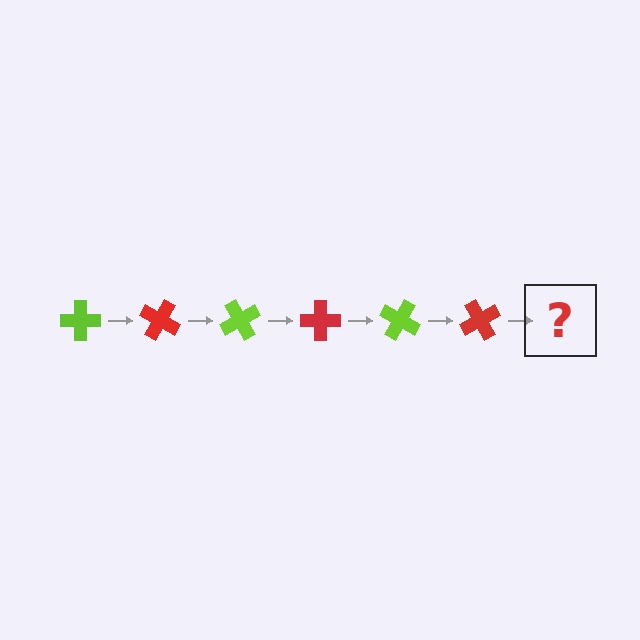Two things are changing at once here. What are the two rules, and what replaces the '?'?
The two rules are that it rotates 30 degrees each step and the color cycles through lime and red. The '?' should be a lime cross, rotated 180 degrees from the start.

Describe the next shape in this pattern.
It should be a lime cross, rotated 180 degrees from the start.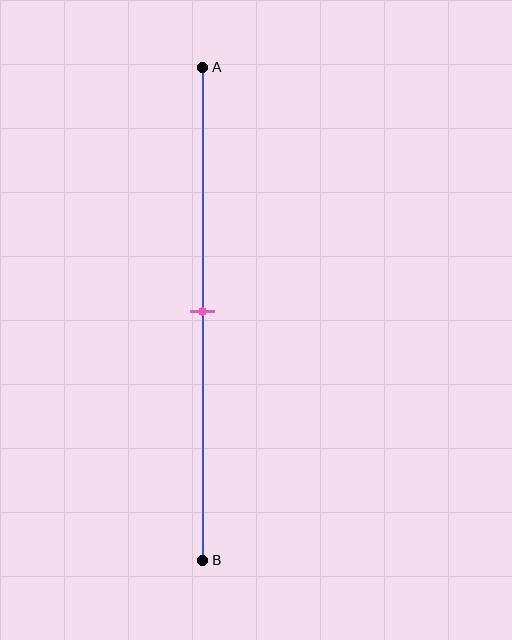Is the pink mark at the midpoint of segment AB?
Yes, the mark is approximately at the midpoint.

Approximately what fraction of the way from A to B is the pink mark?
The pink mark is approximately 50% of the way from A to B.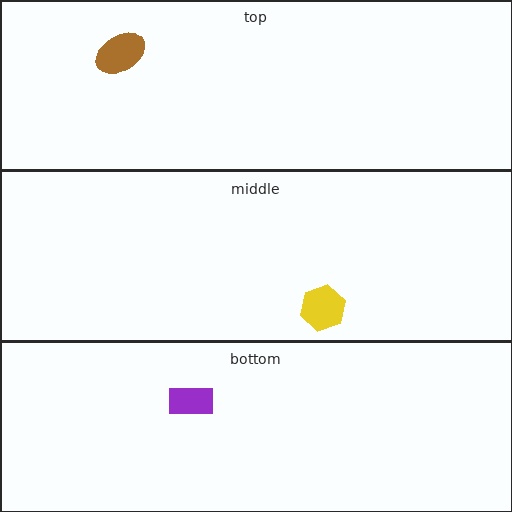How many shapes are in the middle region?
1.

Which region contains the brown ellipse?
The top region.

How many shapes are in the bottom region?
1.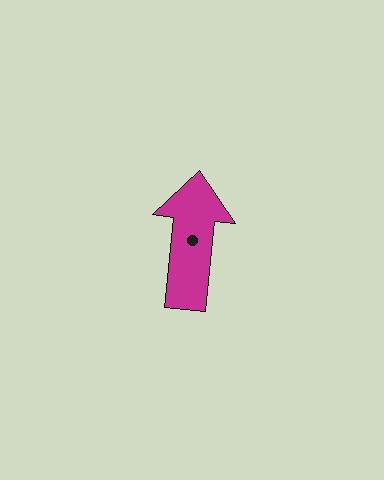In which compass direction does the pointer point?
North.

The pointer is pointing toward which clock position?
Roughly 12 o'clock.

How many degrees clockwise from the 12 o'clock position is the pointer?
Approximately 6 degrees.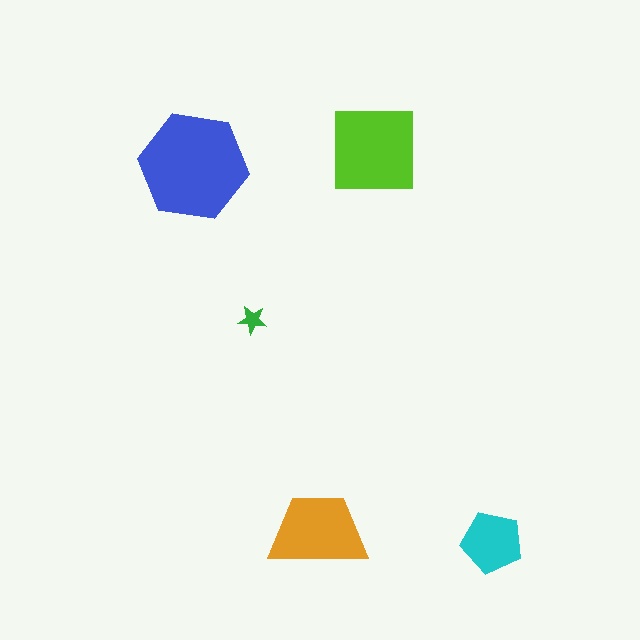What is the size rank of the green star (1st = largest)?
5th.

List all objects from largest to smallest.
The blue hexagon, the lime square, the orange trapezoid, the cyan pentagon, the green star.